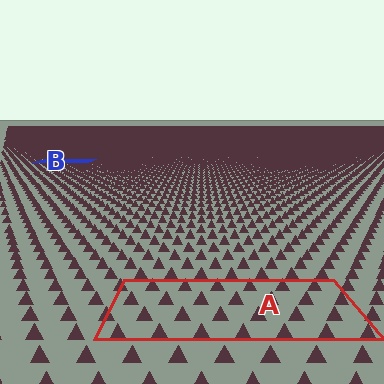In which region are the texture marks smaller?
The texture marks are smaller in region B, because it is farther away.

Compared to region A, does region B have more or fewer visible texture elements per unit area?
Region B has more texture elements per unit area — they are packed more densely because it is farther away.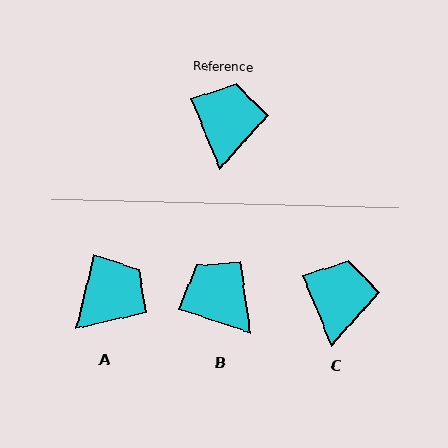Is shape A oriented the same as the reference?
No, it is off by about 35 degrees.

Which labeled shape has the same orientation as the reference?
C.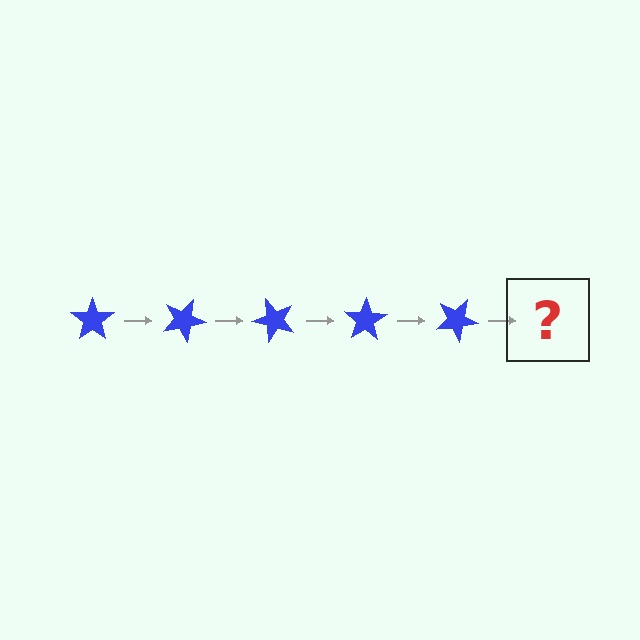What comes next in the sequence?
The next element should be a blue star rotated 125 degrees.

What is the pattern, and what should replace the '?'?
The pattern is that the star rotates 25 degrees each step. The '?' should be a blue star rotated 125 degrees.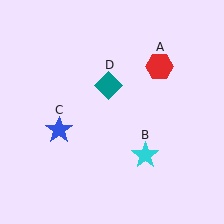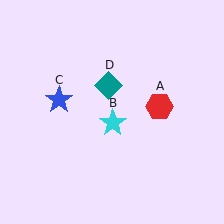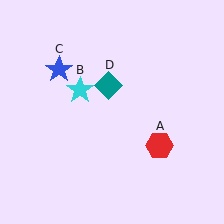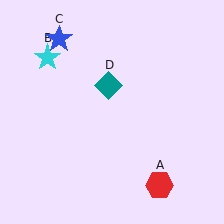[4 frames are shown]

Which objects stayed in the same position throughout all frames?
Teal diamond (object D) remained stationary.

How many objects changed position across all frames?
3 objects changed position: red hexagon (object A), cyan star (object B), blue star (object C).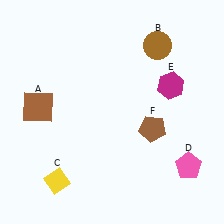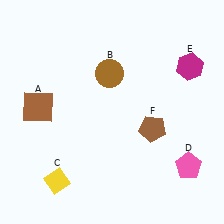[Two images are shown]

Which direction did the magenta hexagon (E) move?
The magenta hexagon (E) moved right.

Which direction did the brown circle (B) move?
The brown circle (B) moved left.